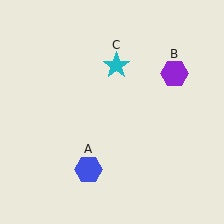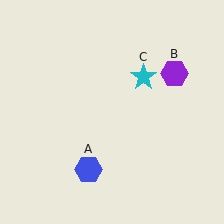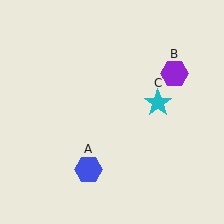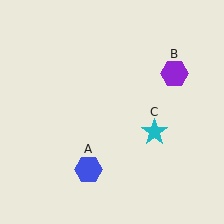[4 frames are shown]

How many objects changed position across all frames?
1 object changed position: cyan star (object C).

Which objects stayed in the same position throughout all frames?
Blue hexagon (object A) and purple hexagon (object B) remained stationary.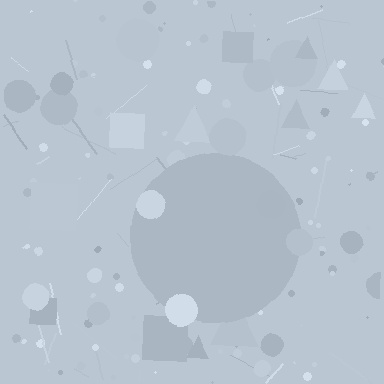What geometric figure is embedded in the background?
A circle is embedded in the background.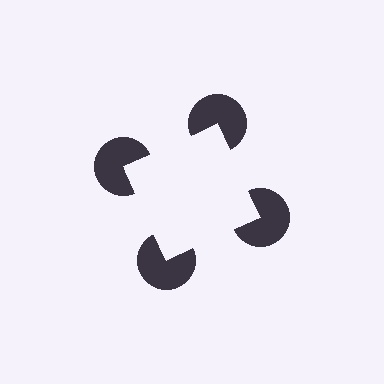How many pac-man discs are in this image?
There are 4 — one at each vertex of the illusory square.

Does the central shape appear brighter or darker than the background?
It typically appears slightly brighter than the background, even though no actual brightness change is drawn.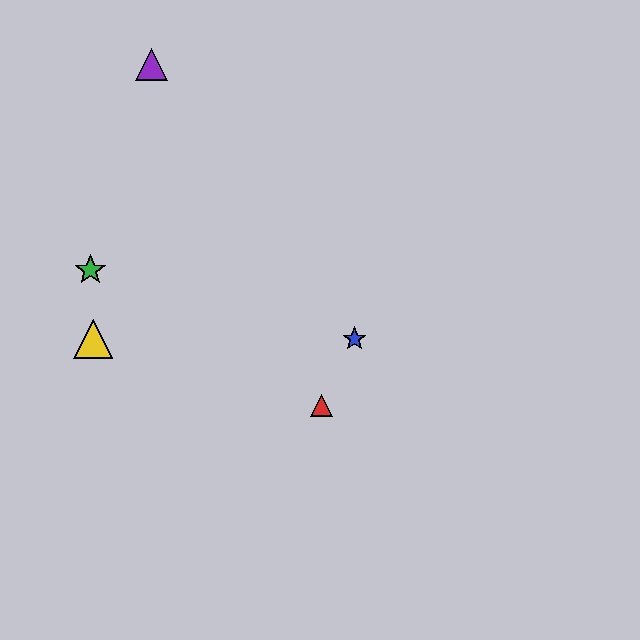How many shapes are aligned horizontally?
2 shapes (the blue star, the yellow triangle) are aligned horizontally.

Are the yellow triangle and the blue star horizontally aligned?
Yes, both are at y≈339.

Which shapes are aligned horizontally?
The blue star, the yellow triangle are aligned horizontally.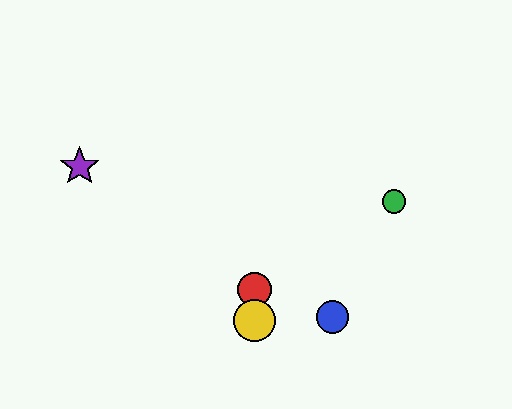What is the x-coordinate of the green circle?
The green circle is at x≈394.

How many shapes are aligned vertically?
2 shapes (the red circle, the yellow circle) are aligned vertically.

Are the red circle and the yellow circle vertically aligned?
Yes, both are at x≈255.